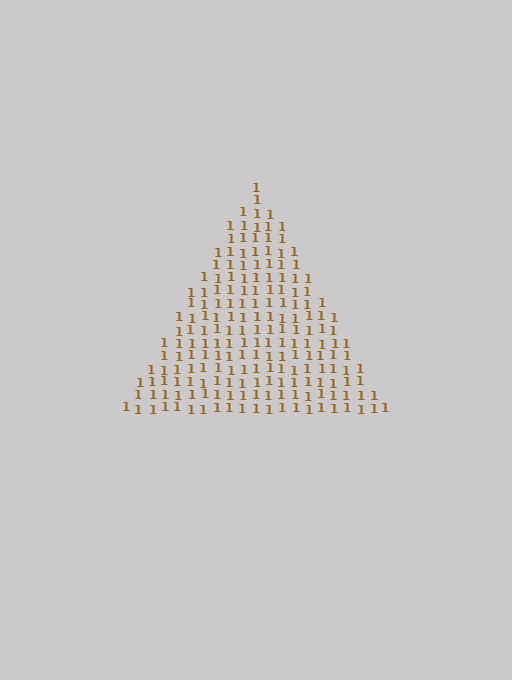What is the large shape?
The large shape is a triangle.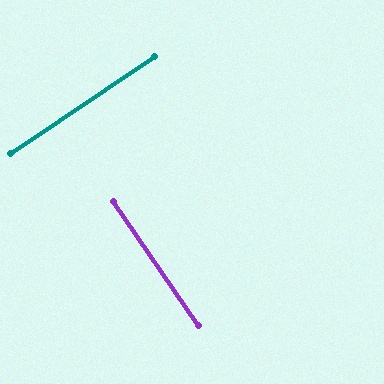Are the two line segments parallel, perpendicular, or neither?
Perpendicular — they meet at approximately 90°.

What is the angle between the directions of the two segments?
Approximately 90 degrees.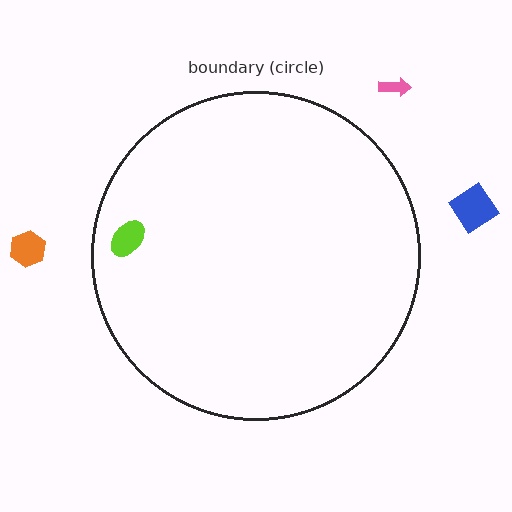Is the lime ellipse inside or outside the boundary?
Inside.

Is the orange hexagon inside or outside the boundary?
Outside.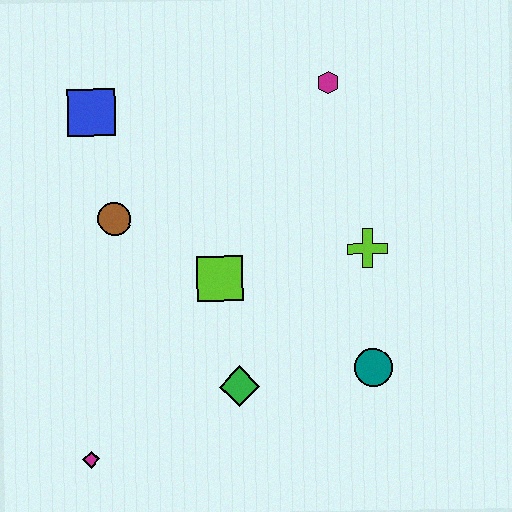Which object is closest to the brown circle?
The blue square is closest to the brown circle.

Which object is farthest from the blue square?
The teal circle is farthest from the blue square.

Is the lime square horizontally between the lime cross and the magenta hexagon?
No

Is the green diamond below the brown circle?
Yes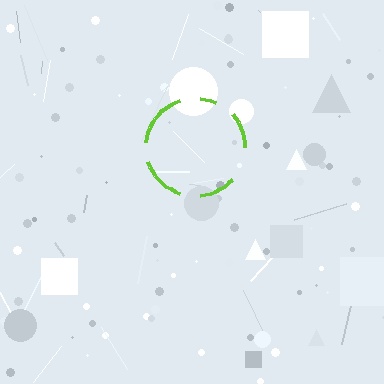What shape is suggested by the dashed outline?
The dashed outline suggests a circle.